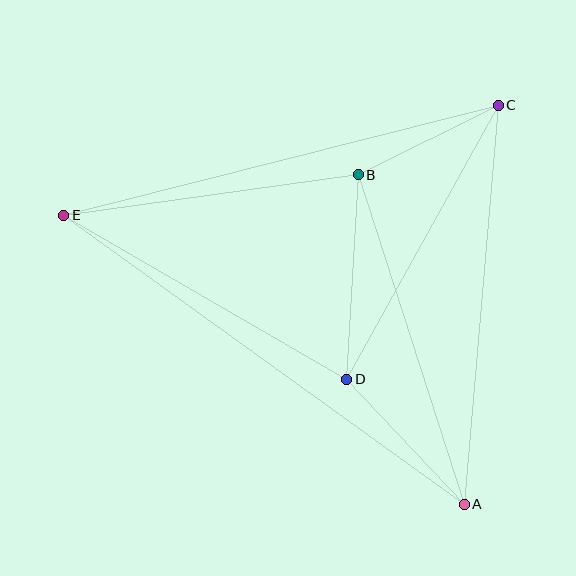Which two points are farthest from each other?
Points A and E are farthest from each other.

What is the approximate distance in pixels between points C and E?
The distance between C and E is approximately 448 pixels.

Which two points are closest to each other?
Points B and C are closest to each other.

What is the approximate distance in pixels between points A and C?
The distance between A and C is approximately 401 pixels.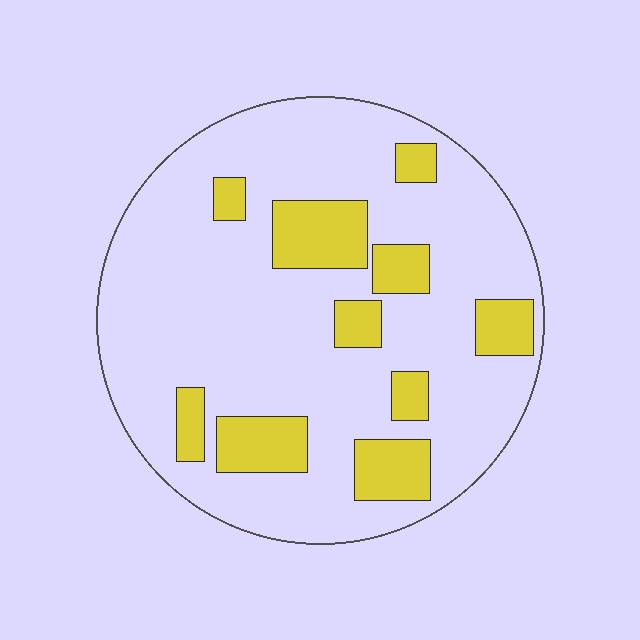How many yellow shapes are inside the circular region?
10.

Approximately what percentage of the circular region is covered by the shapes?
Approximately 20%.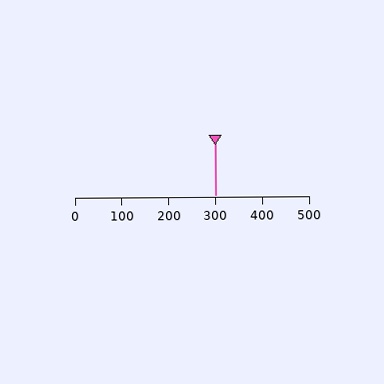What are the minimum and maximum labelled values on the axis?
The axis runs from 0 to 500.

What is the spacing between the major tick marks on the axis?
The major ticks are spaced 100 apart.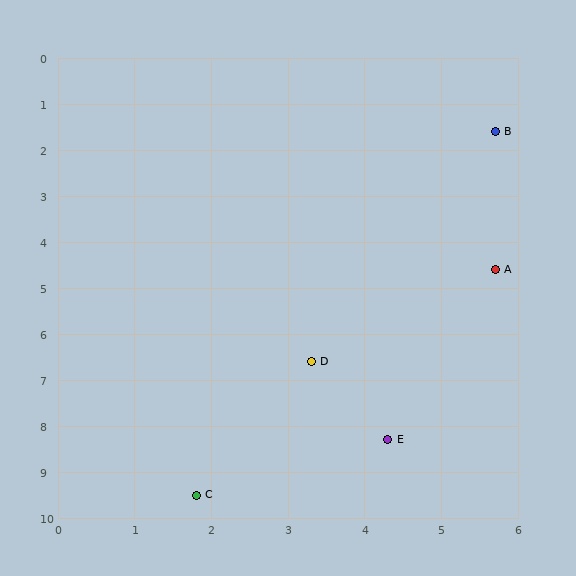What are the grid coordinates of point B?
Point B is at approximately (5.7, 1.6).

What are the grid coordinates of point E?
Point E is at approximately (4.3, 8.3).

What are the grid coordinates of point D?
Point D is at approximately (3.3, 6.6).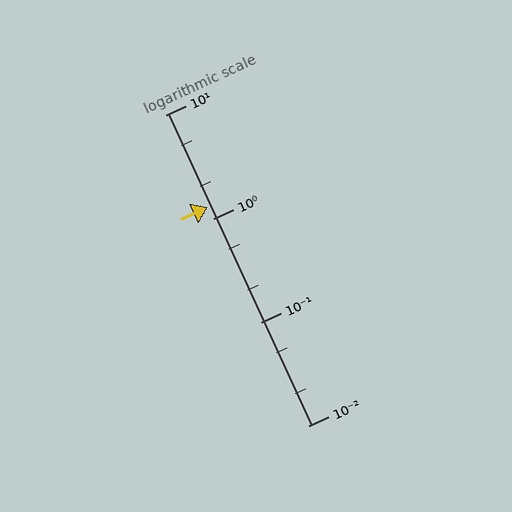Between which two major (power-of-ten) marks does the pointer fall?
The pointer is between 1 and 10.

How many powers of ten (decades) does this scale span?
The scale spans 3 decades, from 0.01 to 10.